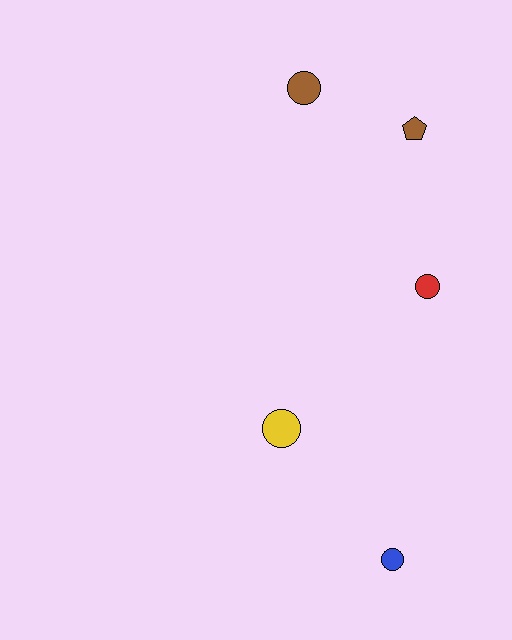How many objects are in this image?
There are 5 objects.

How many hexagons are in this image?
There are no hexagons.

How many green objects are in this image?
There are no green objects.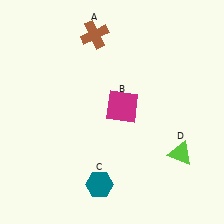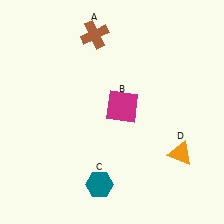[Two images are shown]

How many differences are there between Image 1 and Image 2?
There is 1 difference between the two images.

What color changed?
The triangle (D) changed from lime in Image 1 to orange in Image 2.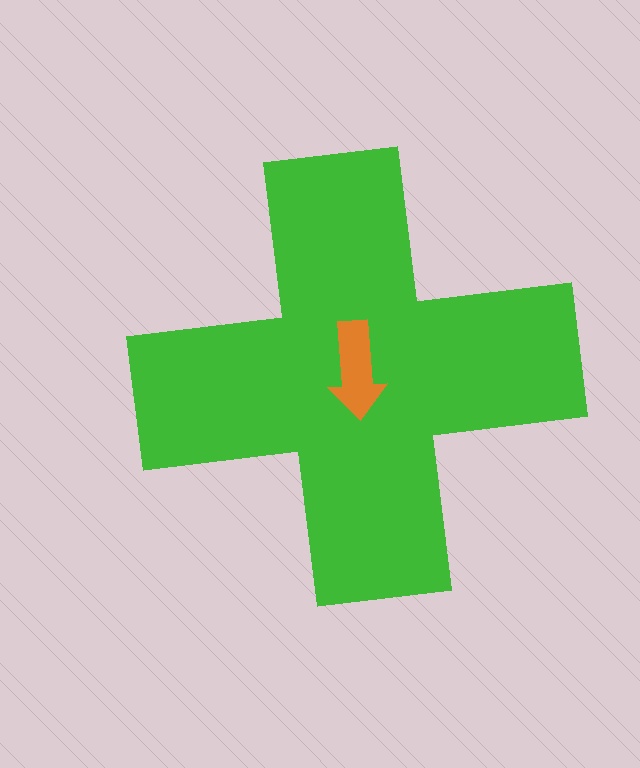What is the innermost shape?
The orange arrow.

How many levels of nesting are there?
2.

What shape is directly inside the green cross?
The orange arrow.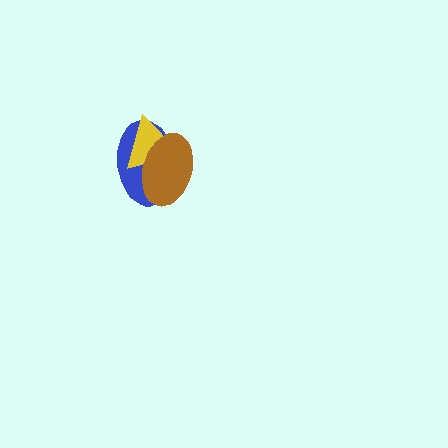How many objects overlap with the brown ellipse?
2 objects overlap with the brown ellipse.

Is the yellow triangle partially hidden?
Yes, it is partially covered by another shape.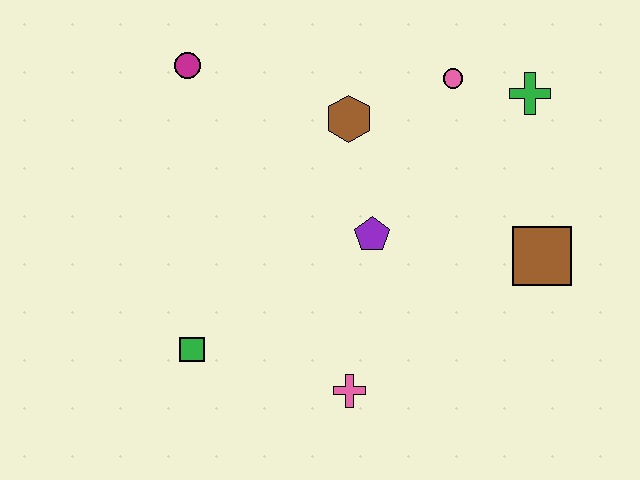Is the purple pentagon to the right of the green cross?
No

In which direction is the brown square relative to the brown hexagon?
The brown square is to the right of the brown hexagon.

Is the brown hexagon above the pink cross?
Yes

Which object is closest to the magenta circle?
The brown hexagon is closest to the magenta circle.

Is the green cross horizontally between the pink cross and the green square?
No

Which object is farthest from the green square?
The green cross is farthest from the green square.